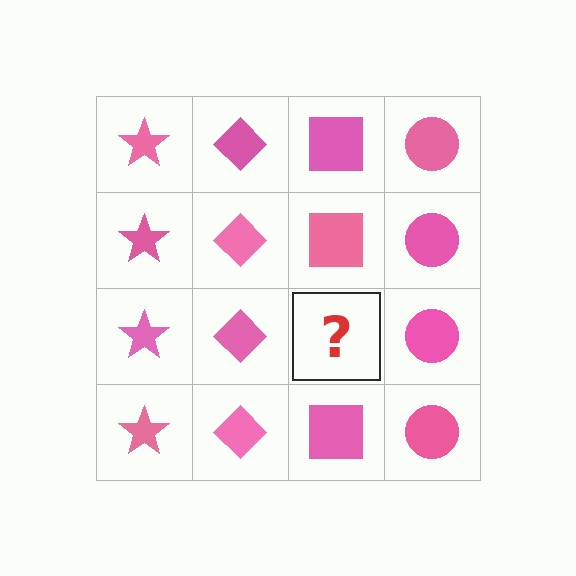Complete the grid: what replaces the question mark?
The question mark should be replaced with a pink square.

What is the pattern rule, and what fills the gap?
The rule is that each column has a consistent shape. The gap should be filled with a pink square.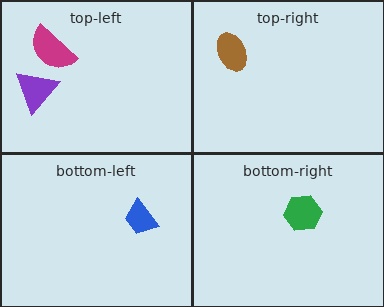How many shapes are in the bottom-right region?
1.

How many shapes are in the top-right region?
1.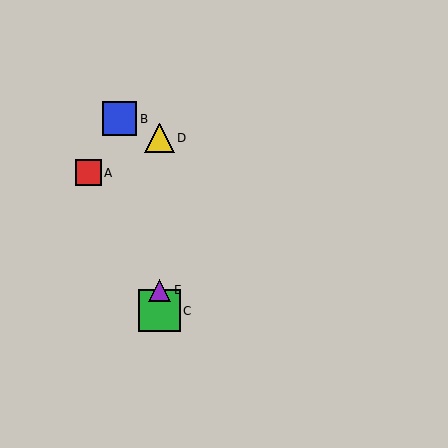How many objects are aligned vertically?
3 objects (C, D, E) are aligned vertically.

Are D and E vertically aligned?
Yes, both are at x≈159.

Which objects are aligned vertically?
Objects C, D, E are aligned vertically.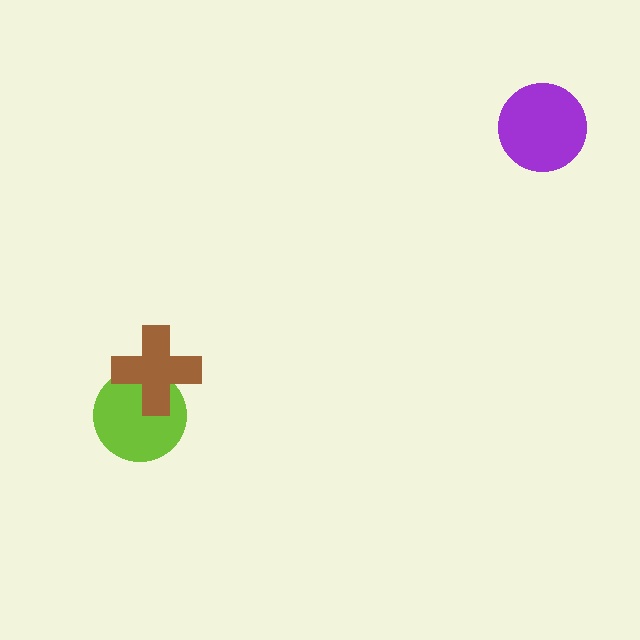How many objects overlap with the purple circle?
0 objects overlap with the purple circle.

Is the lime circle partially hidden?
Yes, it is partially covered by another shape.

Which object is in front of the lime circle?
The brown cross is in front of the lime circle.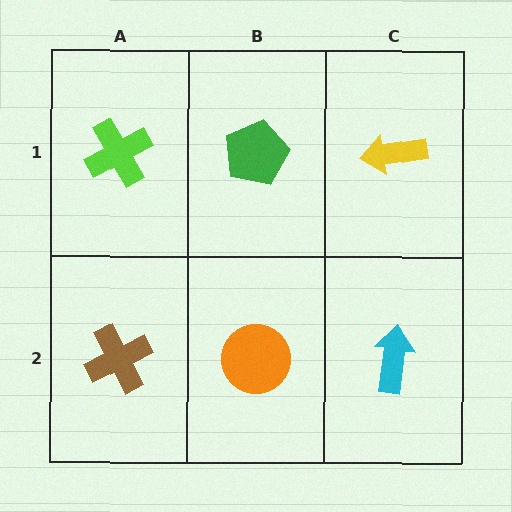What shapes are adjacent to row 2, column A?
A lime cross (row 1, column A), an orange circle (row 2, column B).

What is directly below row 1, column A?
A brown cross.